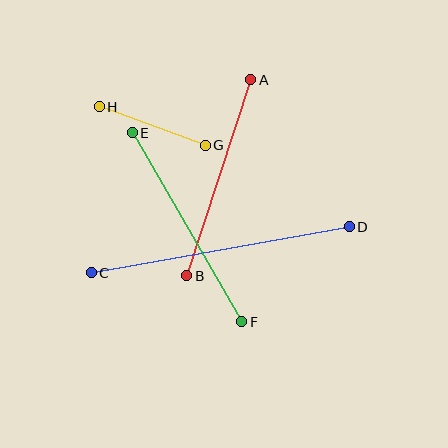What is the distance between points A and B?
The distance is approximately 206 pixels.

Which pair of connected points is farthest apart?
Points C and D are farthest apart.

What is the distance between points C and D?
The distance is approximately 262 pixels.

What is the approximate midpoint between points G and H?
The midpoint is at approximately (152, 126) pixels.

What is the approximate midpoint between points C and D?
The midpoint is at approximately (220, 250) pixels.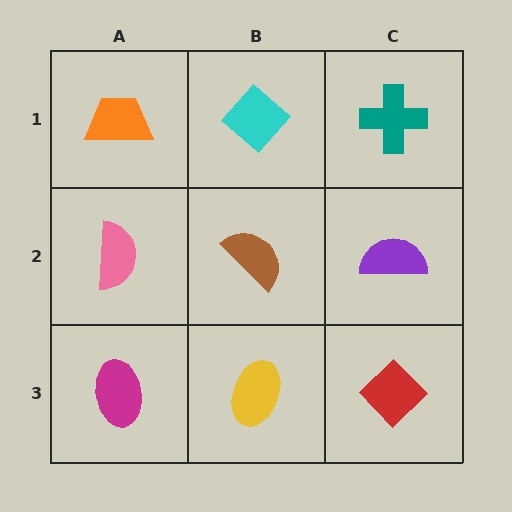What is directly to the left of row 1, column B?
An orange trapezoid.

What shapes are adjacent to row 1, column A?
A pink semicircle (row 2, column A), a cyan diamond (row 1, column B).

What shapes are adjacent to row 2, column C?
A teal cross (row 1, column C), a red diamond (row 3, column C), a brown semicircle (row 2, column B).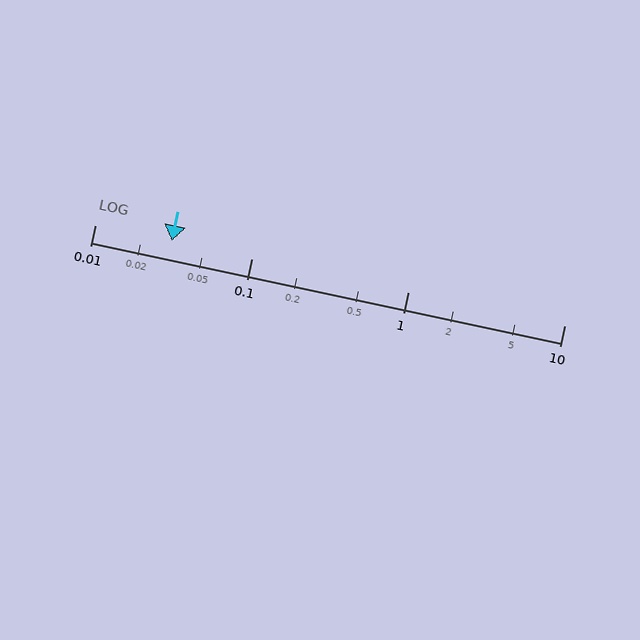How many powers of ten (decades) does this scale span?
The scale spans 3 decades, from 0.01 to 10.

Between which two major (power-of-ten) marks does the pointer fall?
The pointer is between 0.01 and 0.1.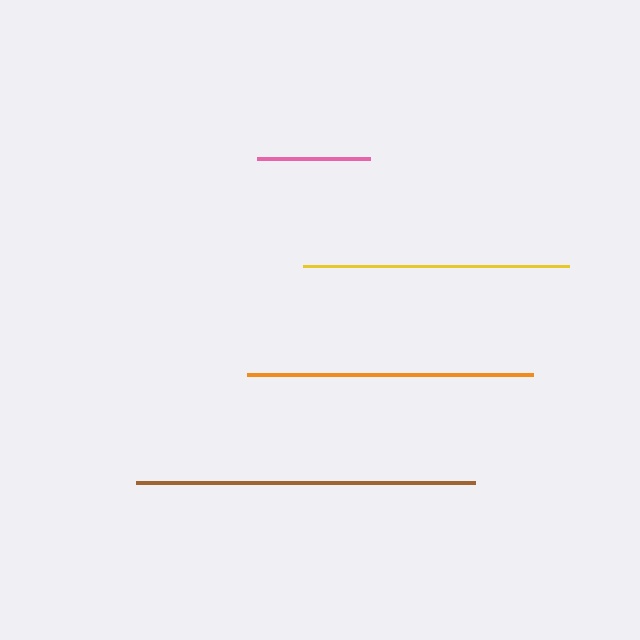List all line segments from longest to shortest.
From longest to shortest: brown, orange, yellow, pink.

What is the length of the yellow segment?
The yellow segment is approximately 266 pixels long.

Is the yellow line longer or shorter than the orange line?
The orange line is longer than the yellow line.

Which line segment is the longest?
The brown line is the longest at approximately 339 pixels.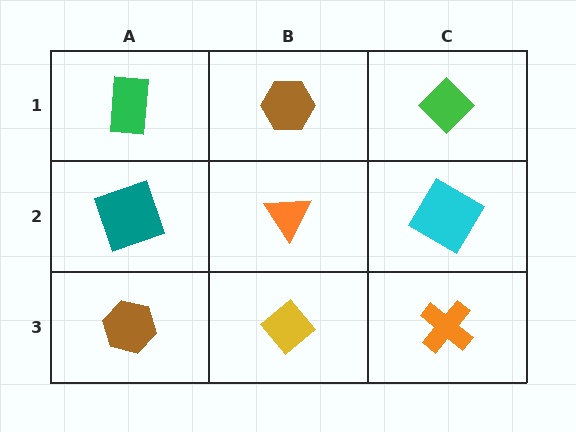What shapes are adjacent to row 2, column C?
A green diamond (row 1, column C), an orange cross (row 3, column C), an orange triangle (row 2, column B).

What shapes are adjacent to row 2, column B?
A brown hexagon (row 1, column B), a yellow diamond (row 3, column B), a teal square (row 2, column A), a cyan diamond (row 2, column C).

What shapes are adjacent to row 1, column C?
A cyan diamond (row 2, column C), a brown hexagon (row 1, column B).